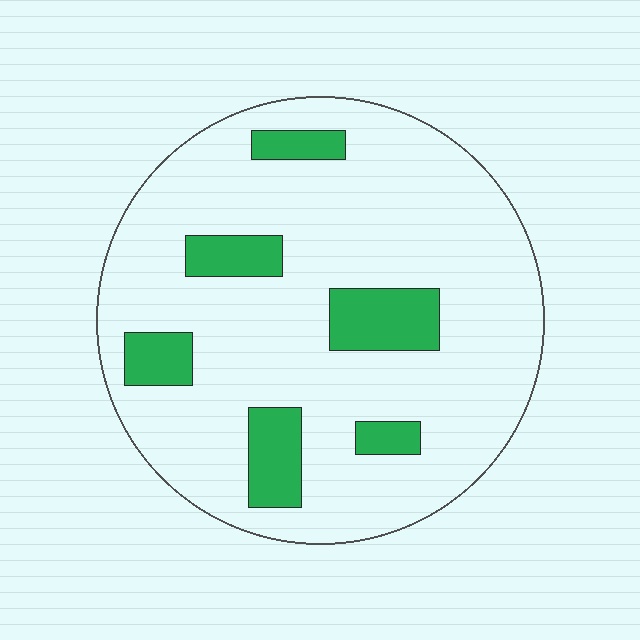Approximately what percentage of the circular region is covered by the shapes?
Approximately 15%.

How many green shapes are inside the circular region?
6.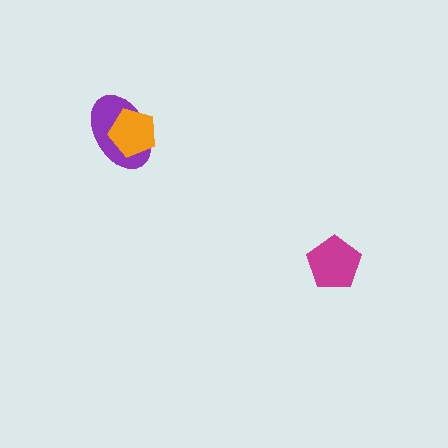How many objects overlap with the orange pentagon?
1 object overlaps with the orange pentagon.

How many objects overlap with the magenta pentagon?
0 objects overlap with the magenta pentagon.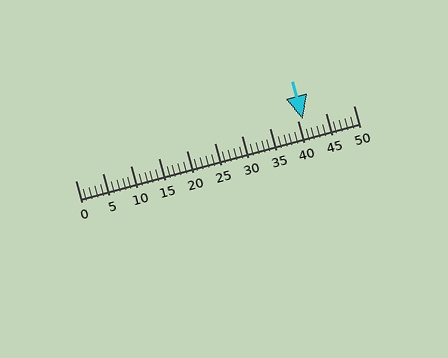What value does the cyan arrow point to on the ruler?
The cyan arrow points to approximately 41.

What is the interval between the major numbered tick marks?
The major tick marks are spaced 5 units apart.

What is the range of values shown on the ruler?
The ruler shows values from 0 to 50.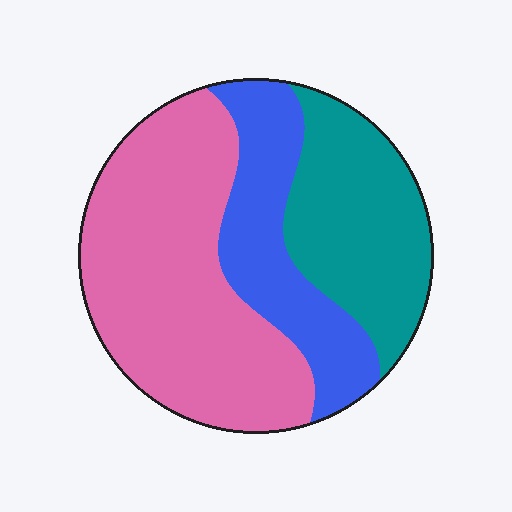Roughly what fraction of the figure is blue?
Blue takes up about one quarter (1/4) of the figure.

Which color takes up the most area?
Pink, at roughly 50%.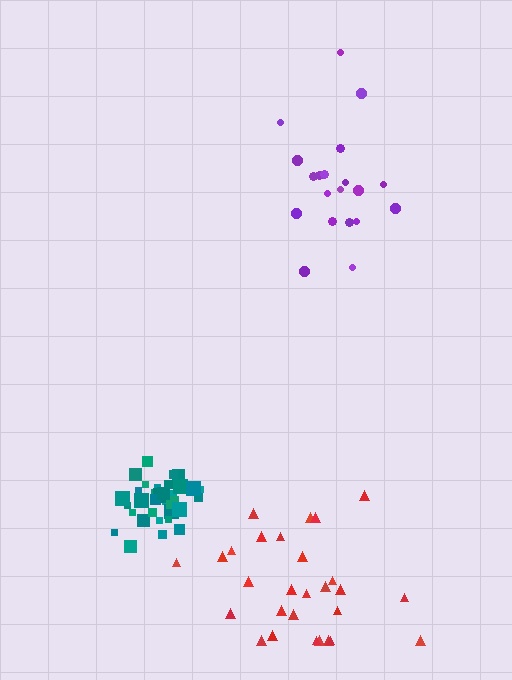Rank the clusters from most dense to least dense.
teal, purple, red.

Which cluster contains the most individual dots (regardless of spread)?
Teal (32).